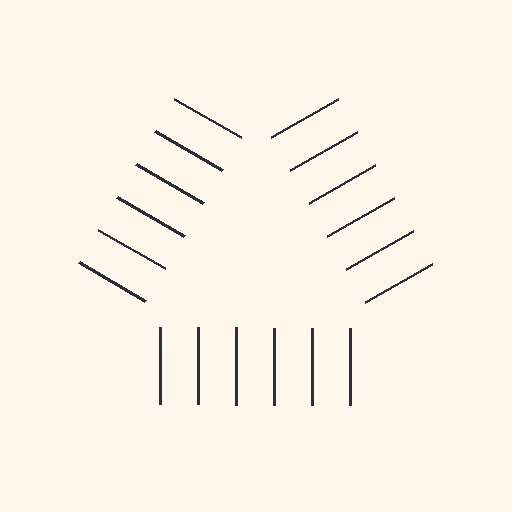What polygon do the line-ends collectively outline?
An illusory triangle — the line segments terminate on its edges but no continuous stroke is drawn.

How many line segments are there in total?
18 — 6 along each of the 3 edges.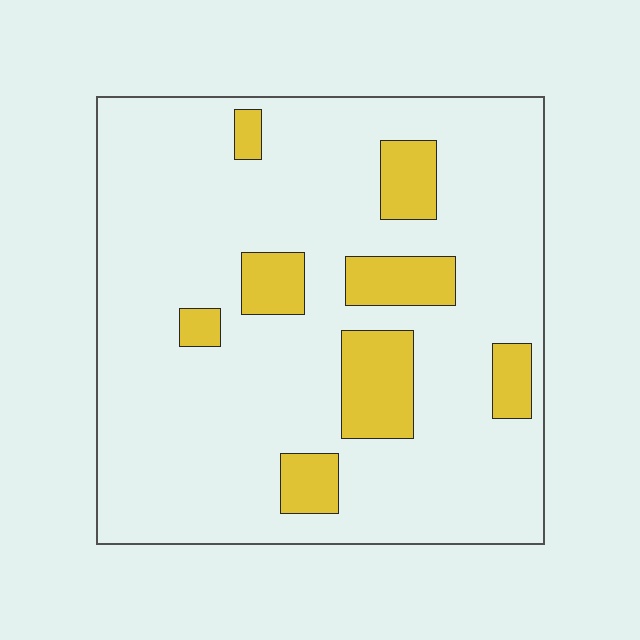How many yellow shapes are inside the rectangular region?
8.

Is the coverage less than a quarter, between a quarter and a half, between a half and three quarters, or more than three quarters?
Less than a quarter.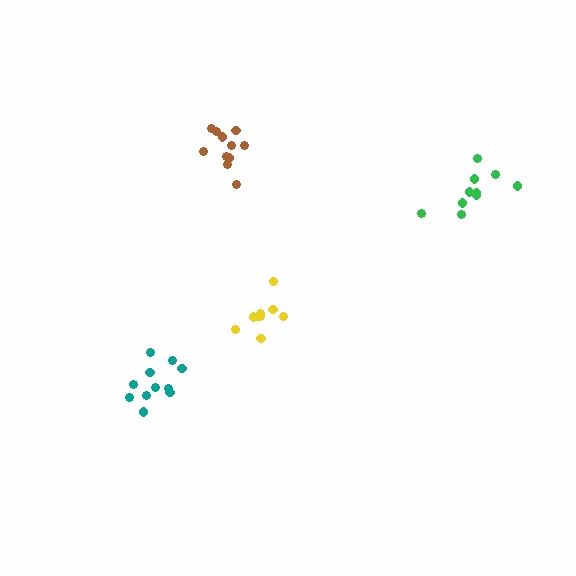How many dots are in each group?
Group 1: 9 dots, Group 2: 10 dots, Group 3: 11 dots, Group 4: 11 dots (41 total).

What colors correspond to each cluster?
The clusters are colored: yellow, green, brown, teal.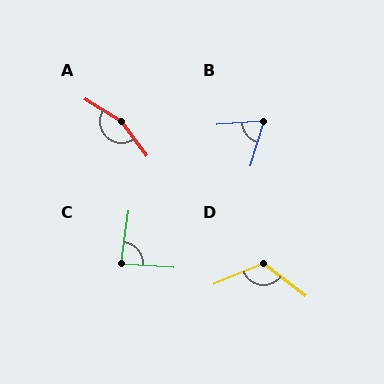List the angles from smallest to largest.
B (69°), C (86°), D (121°), A (158°).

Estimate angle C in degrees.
Approximately 86 degrees.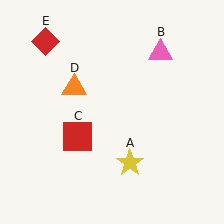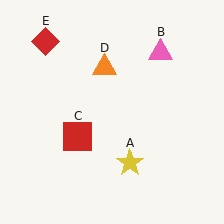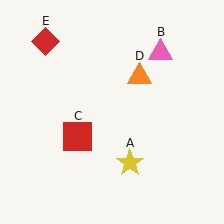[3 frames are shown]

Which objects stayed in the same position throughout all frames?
Yellow star (object A) and pink triangle (object B) and red square (object C) and red diamond (object E) remained stationary.